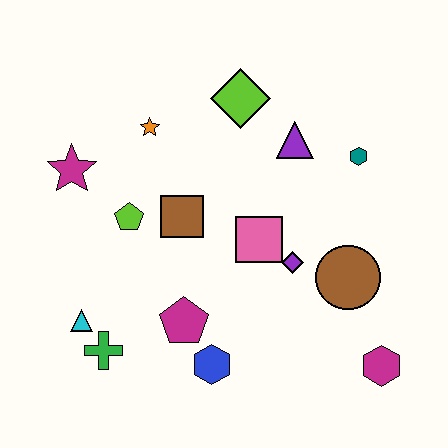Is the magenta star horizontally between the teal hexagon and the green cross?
No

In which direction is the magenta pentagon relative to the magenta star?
The magenta pentagon is below the magenta star.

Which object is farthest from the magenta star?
The magenta hexagon is farthest from the magenta star.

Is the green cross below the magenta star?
Yes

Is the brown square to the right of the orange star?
Yes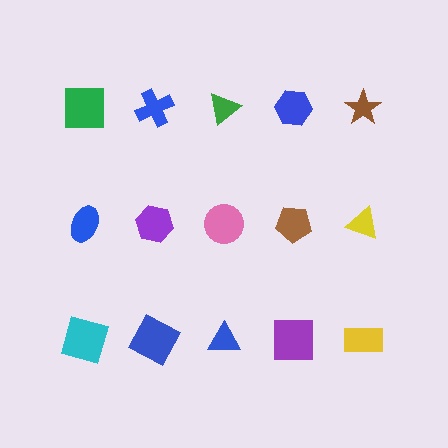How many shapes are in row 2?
5 shapes.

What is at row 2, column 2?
A purple hexagon.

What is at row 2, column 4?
A brown pentagon.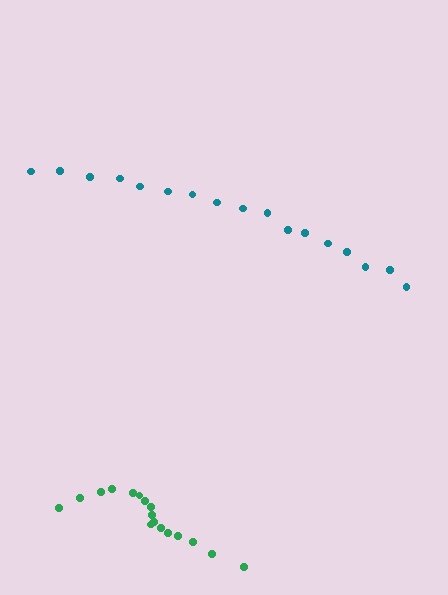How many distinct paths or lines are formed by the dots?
There are 2 distinct paths.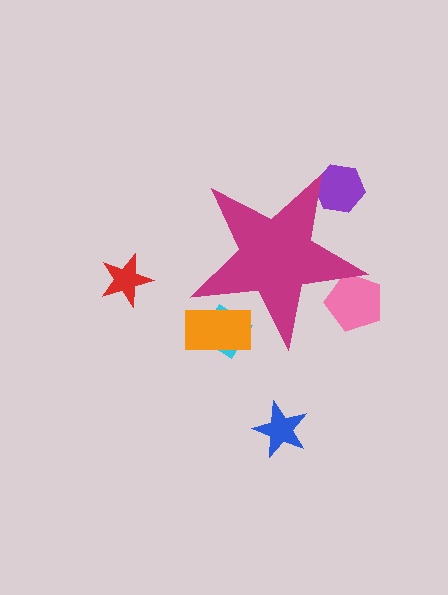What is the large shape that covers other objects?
A magenta star.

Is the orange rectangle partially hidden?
Yes, the orange rectangle is partially hidden behind the magenta star.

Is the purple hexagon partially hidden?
Yes, the purple hexagon is partially hidden behind the magenta star.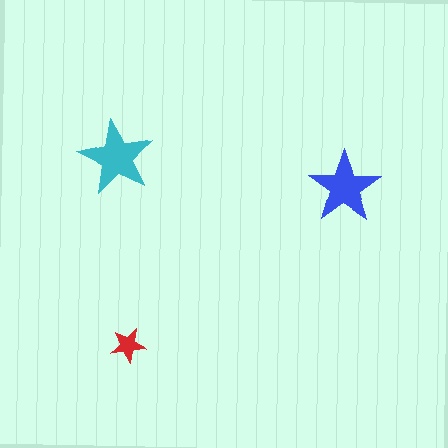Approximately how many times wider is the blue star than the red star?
About 2 times wider.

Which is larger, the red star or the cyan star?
The cyan one.